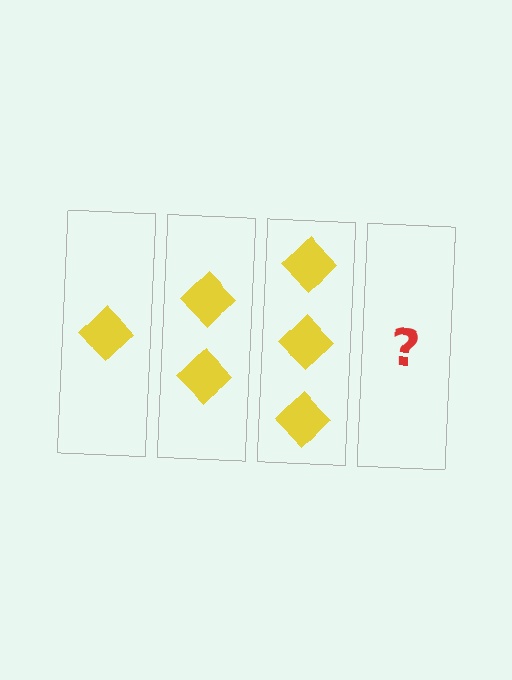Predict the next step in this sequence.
The next step is 4 diamonds.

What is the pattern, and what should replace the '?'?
The pattern is that each step adds one more diamond. The '?' should be 4 diamonds.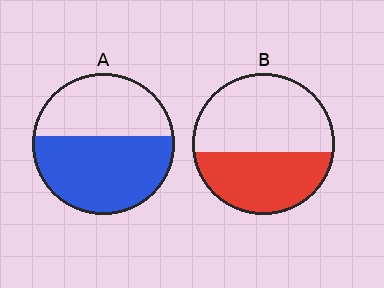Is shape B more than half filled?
No.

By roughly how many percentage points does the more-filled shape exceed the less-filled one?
By roughly 15 percentage points (A over B).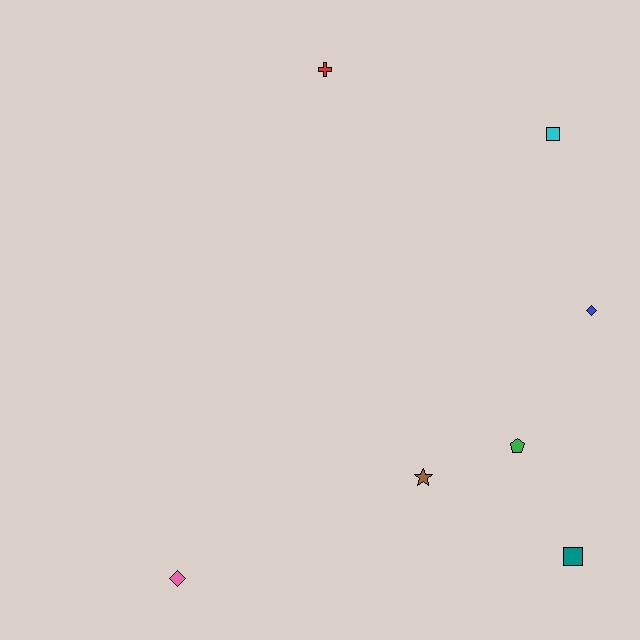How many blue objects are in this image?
There is 1 blue object.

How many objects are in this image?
There are 7 objects.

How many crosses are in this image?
There is 1 cross.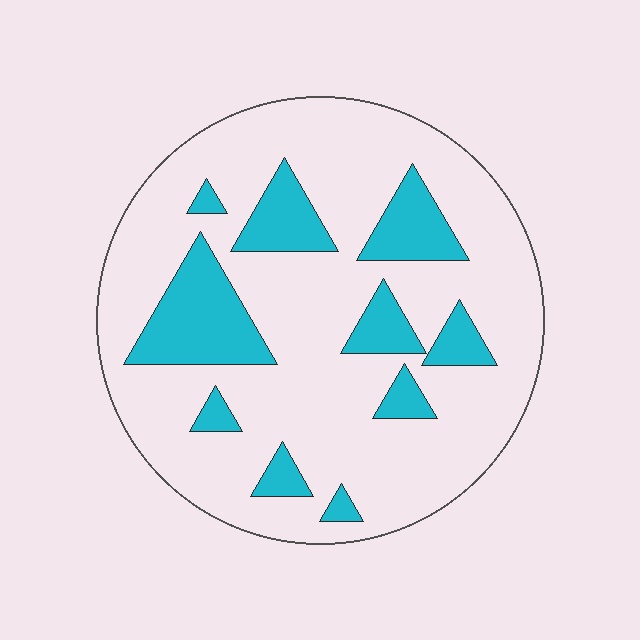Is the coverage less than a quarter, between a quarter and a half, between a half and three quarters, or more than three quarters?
Less than a quarter.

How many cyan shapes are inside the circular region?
10.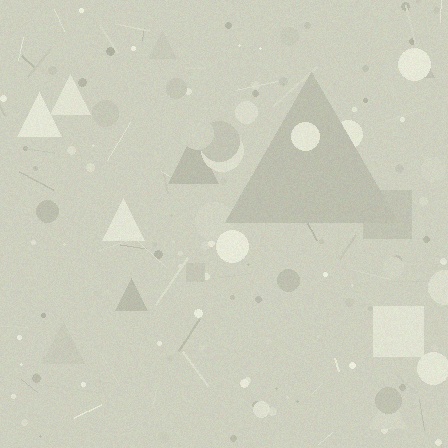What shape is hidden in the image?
A triangle is hidden in the image.